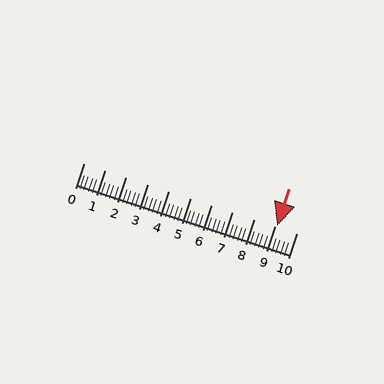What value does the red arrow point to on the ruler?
The red arrow points to approximately 9.1.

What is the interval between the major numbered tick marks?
The major tick marks are spaced 1 units apart.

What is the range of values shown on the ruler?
The ruler shows values from 0 to 10.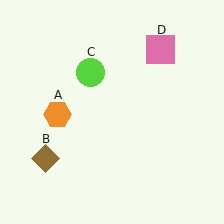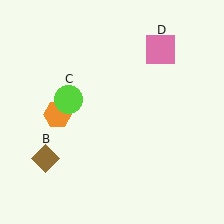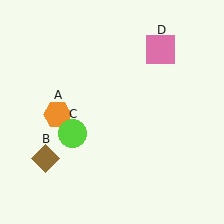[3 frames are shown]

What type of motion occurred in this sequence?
The lime circle (object C) rotated counterclockwise around the center of the scene.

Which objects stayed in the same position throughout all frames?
Orange hexagon (object A) and brown diamond (object B) and pink square (object D) remained stationary.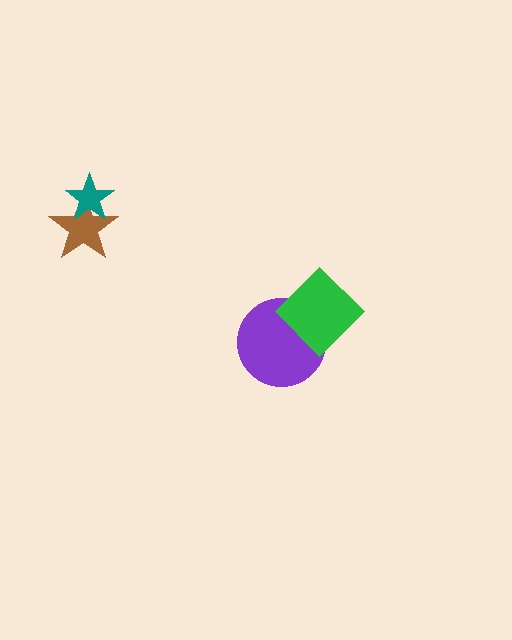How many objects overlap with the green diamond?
1 object overlaps with the green diamond.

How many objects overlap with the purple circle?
1 object overlaps with the purple circle.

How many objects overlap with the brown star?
1 object overlaps with the brown star.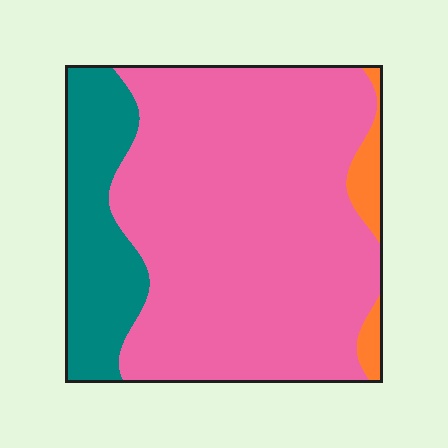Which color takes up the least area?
Orange, at roughly 5%.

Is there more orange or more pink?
Pink.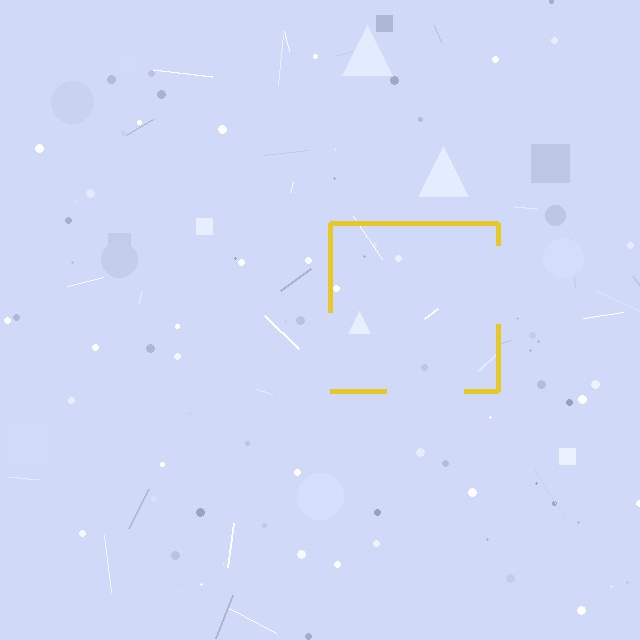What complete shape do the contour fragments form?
The contour fragments form a square.